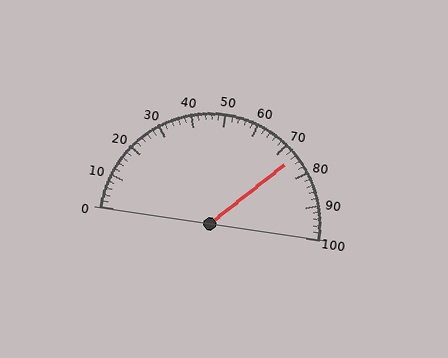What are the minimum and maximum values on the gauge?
The gauge ranges from 0 to 100.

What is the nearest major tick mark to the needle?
The nearest major tick mark is 70.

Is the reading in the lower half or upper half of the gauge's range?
The reading is in the upper half of the range (0 to 100).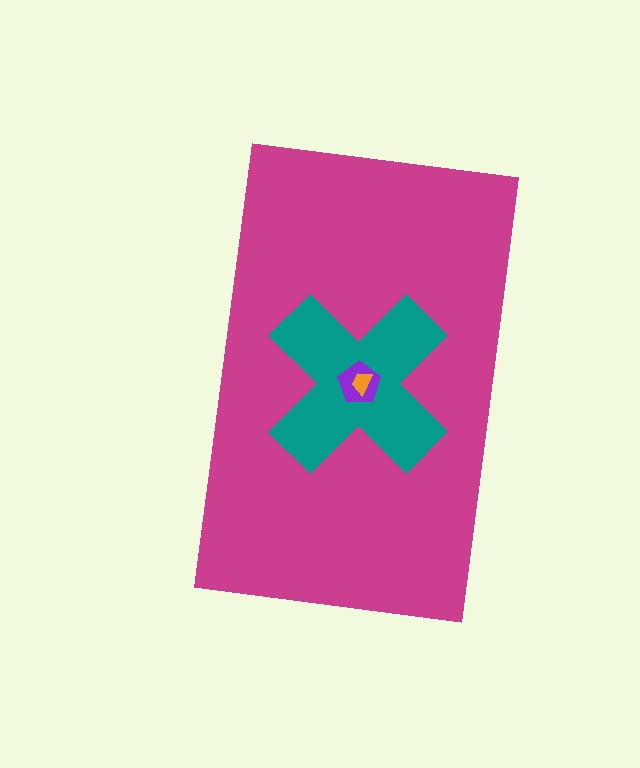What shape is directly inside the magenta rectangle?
The teal cross.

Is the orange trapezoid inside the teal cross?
Yes.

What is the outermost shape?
The magenta rectangle.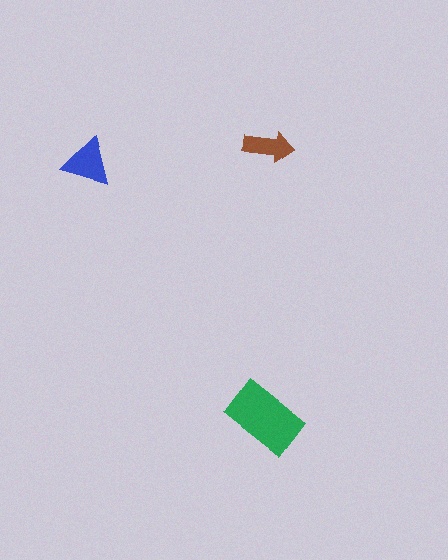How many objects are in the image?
There are 3 objects in the image.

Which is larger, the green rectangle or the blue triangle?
The green rectangle.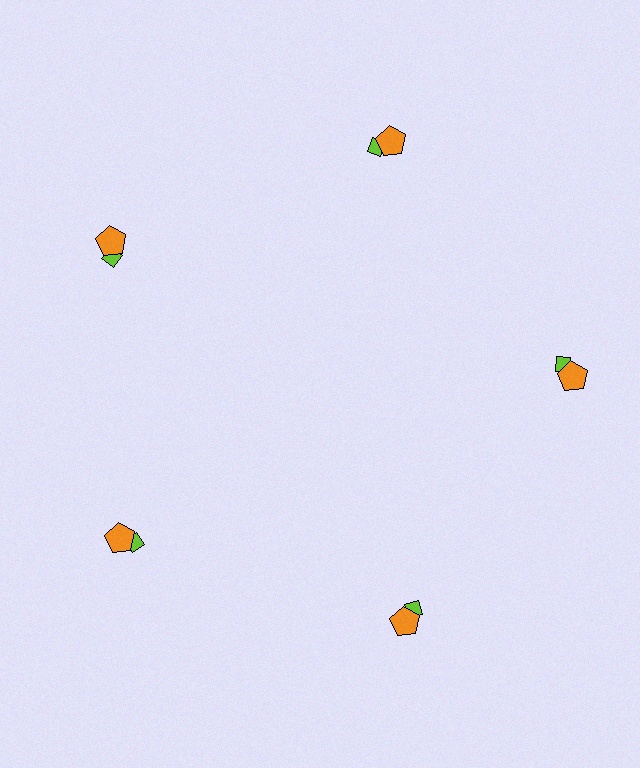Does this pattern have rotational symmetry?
Yes, this pattern has 5-fold rotational symmetry. It looks the same after rotating 72 degrees around the center.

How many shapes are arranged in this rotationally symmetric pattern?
There are 10 shapes, arranged in 5 groups of 2.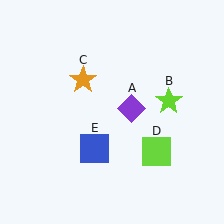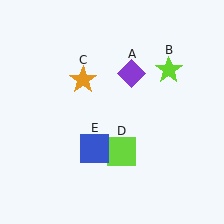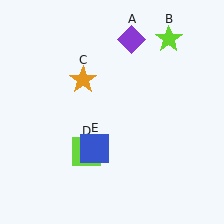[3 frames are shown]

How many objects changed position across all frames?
3 objects changed position: purple diamond (object A), lime star (object B), lime square (object D).